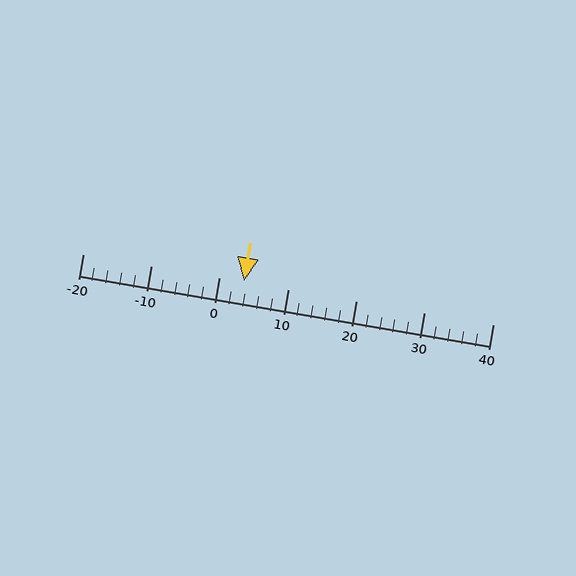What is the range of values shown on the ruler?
The ruler shows values from -20 to 40.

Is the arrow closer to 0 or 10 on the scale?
The arrow is closer to 0.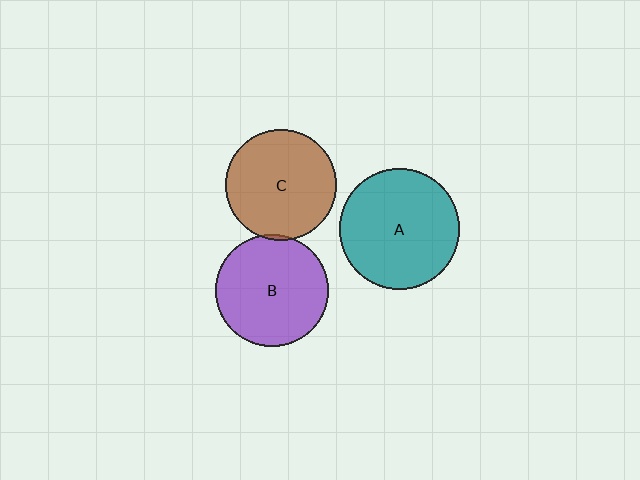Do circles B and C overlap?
Yes.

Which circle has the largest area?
Circle A (teal).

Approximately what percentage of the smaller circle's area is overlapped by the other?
Approximately 5%.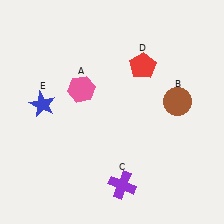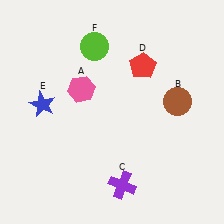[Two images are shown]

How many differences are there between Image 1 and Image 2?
There is 1 difference between the two images.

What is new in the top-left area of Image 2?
A lime circle (F) was added in the top-left area of Image 2.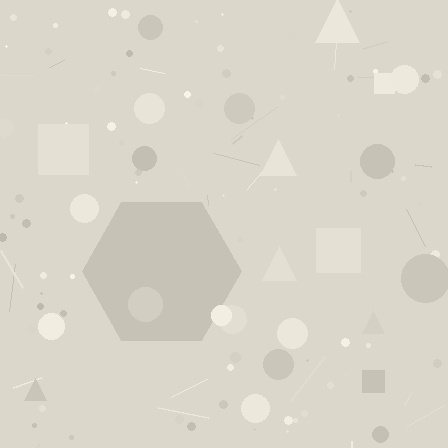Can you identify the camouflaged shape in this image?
The camouflaged shape is a hexagon.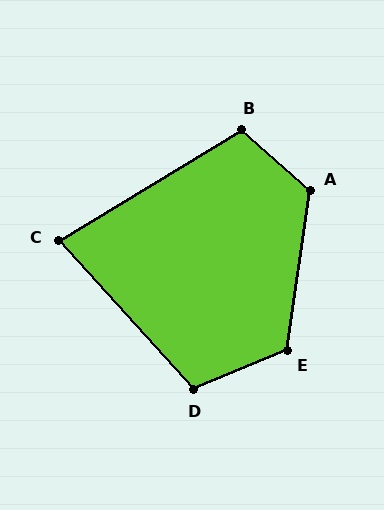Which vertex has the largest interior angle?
A, at approximately 123 degrees.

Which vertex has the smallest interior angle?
C, at approximately 79 degrees.